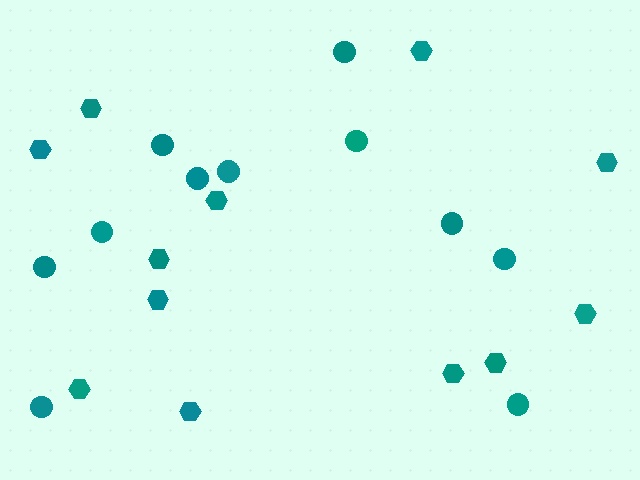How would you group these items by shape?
There are 2 groups: one group of hexagons (12) and one group of circles (11).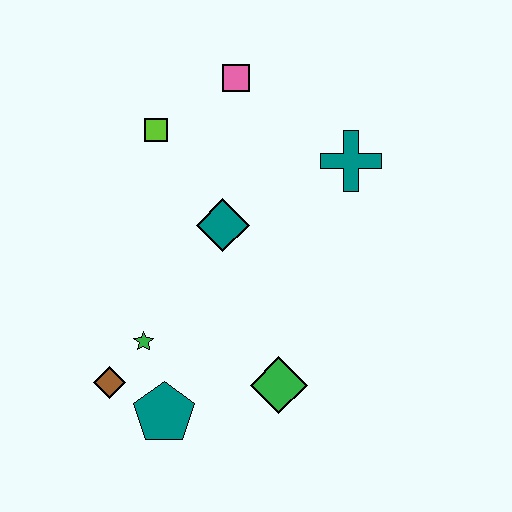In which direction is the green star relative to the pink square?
The green star is below the pink square.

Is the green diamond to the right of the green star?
Yes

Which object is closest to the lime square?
The pink square is closest to the lime square.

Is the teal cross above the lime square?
No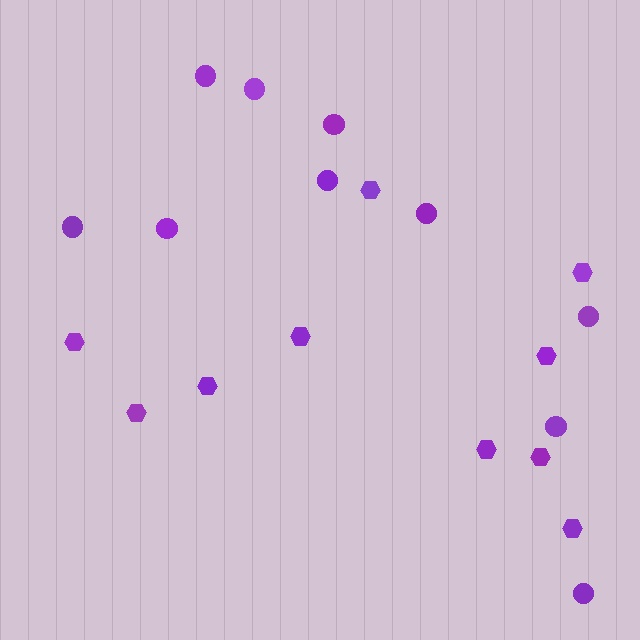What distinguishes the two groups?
There are 2 groups: one group of hexagons (10) and one group of circles (10).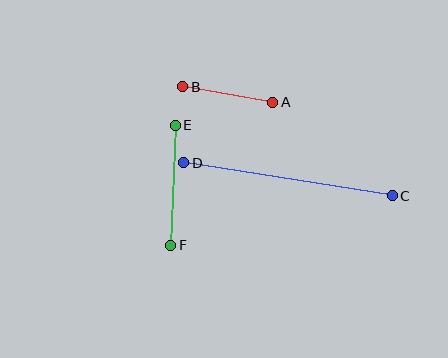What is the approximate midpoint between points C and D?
The midpoint is at approximately (288, 179) pixels.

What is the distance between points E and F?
The distance is approximately 120 pixels.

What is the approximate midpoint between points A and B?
The midpoint is at approximately (228, 95) pixels.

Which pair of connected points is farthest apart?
Points C and D are farthest apart.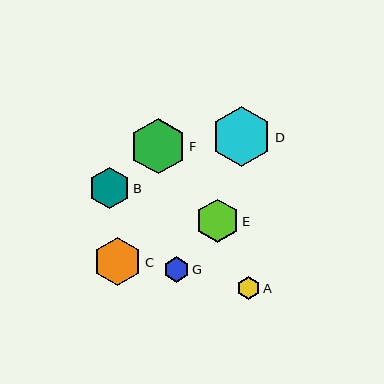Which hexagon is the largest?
Hexagon D is the largest with a size of approximately 60 pixels.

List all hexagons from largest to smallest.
From largest to smallest: D, F, C, E, B, G, A.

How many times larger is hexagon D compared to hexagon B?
Hexagon D is approximately 1.5 times the size of hexagon B.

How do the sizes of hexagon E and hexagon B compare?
Hexagon E and hexagon B are approximately the same size.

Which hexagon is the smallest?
Hexagon A is the smallest with a size of approximately 24 pixels.